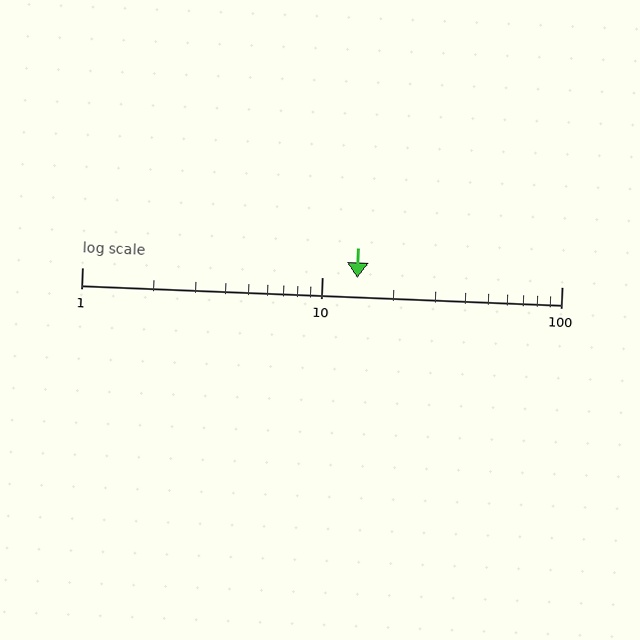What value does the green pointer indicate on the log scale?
The pointer indicates approximately 14.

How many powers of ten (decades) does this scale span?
The scale spans 2 decades, from 1 to 100.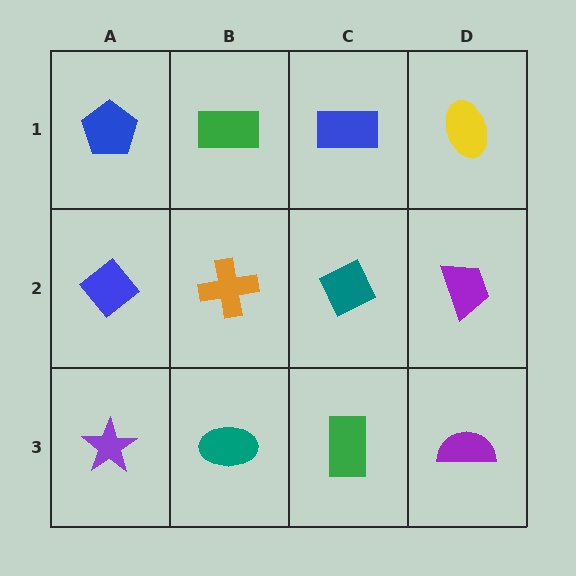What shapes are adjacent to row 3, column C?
A teal diamond (row 2, column C), a teal ellipse (row 3, column B), a purple semicircle (row 3, column D).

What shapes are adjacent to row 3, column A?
A blue diamond (row 2, column A), a teal ellipse (row 3, column B).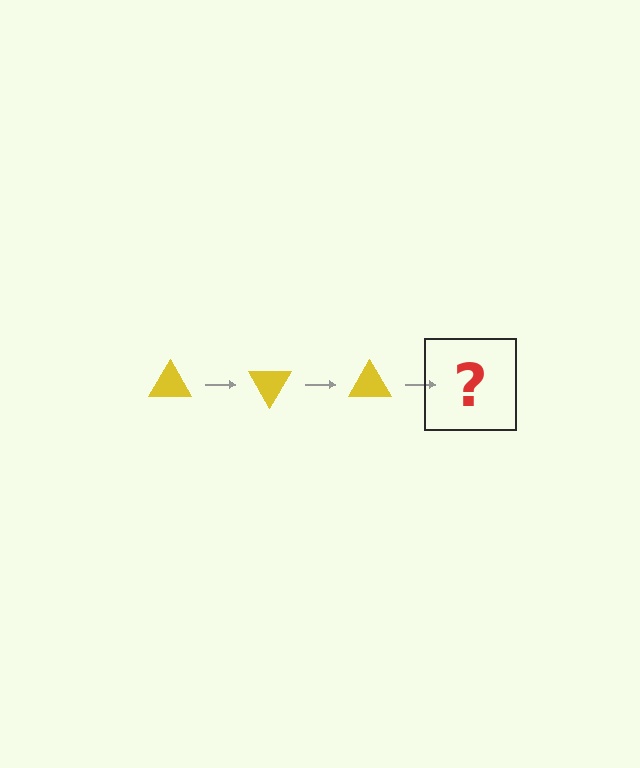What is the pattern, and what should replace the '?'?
The pattern is that the triangle rotates 60 degrees each step. The '?' should be a yellow triangle rotated 180 degrees.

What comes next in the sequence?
The next element should be a yellow triangle rotated 180 degrees.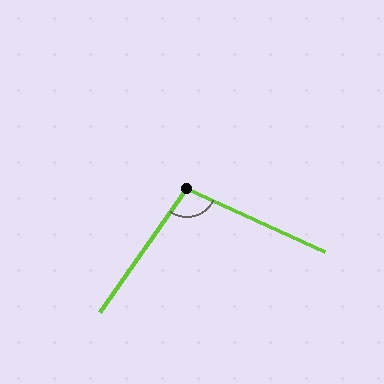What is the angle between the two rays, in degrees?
Approximately 100 degrees.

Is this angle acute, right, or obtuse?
It is obtuse.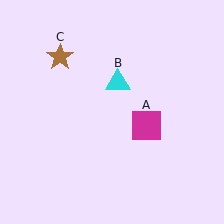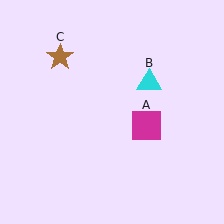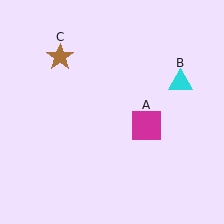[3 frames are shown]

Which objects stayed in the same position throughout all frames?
Magenta square (object A) and brown star (object C) remained stationary.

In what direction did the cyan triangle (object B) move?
The cyan triangle (object B) moved right.